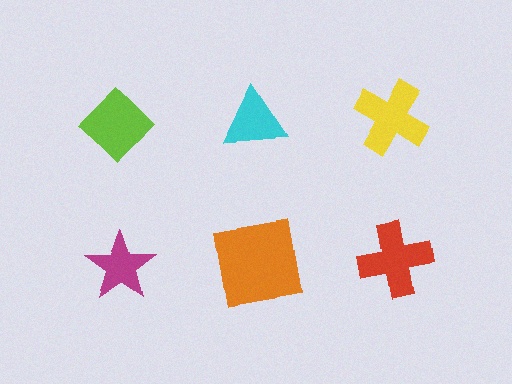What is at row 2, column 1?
A magenta star.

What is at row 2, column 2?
An orange square.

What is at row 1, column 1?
A lime diamond.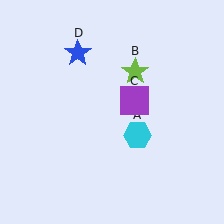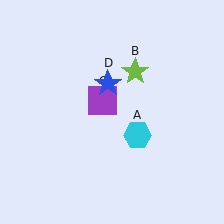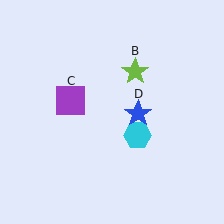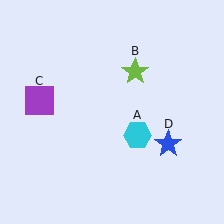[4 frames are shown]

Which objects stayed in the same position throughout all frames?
Cyan hexagon (object A) and lime star (object B) remained stationary.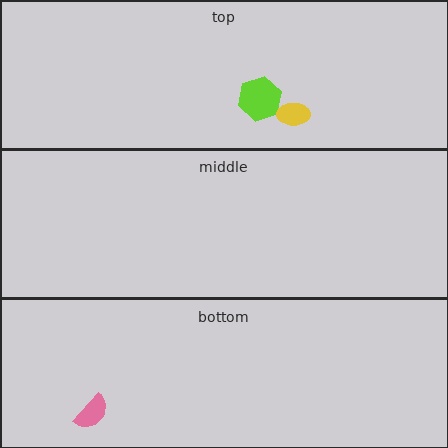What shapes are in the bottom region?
The pink semicircle.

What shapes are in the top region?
The lime hexagon, the yellow ellipse.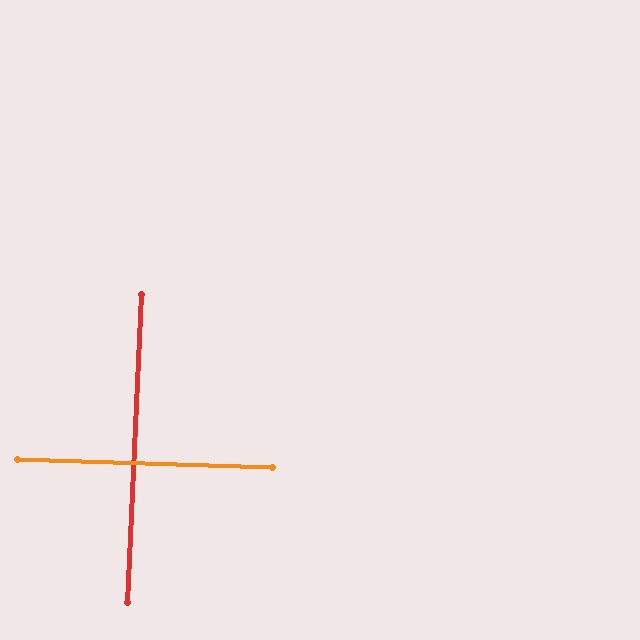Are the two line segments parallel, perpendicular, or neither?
Perpendicular — they meet at approximately 89°.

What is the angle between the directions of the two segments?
Approximately 89 degrees.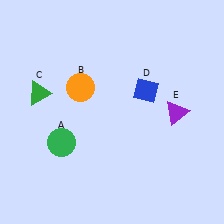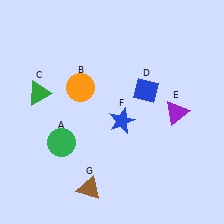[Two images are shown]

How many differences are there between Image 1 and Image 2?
There are 2 differences between the two images.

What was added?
A blue star (F), a brown triangle (G) were added in Image 2.